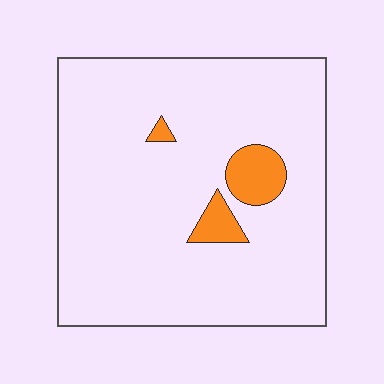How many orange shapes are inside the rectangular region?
3.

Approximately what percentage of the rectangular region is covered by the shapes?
Approximately 5%.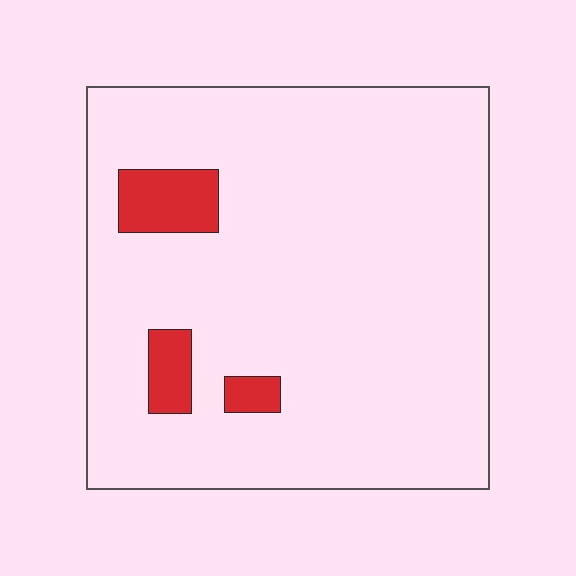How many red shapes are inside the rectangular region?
3.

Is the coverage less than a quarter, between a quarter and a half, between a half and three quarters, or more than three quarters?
Less than a quarter.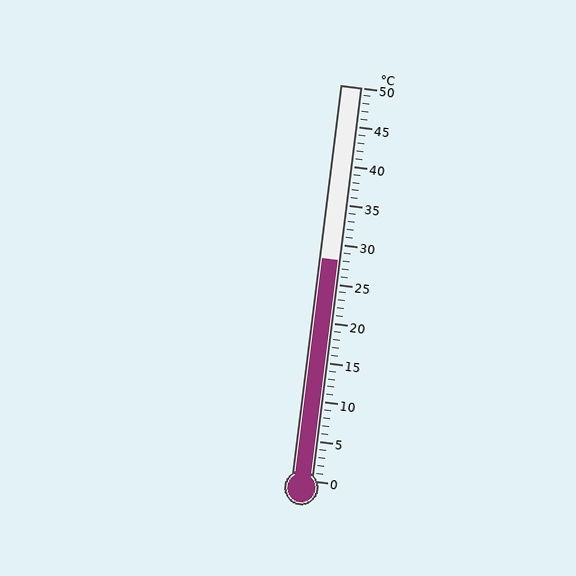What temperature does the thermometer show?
The thermometer shows approximately 28°C.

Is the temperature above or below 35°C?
The temperature is below 35°C.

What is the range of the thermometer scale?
The thermometer scale ranges from 0°C to 50°C.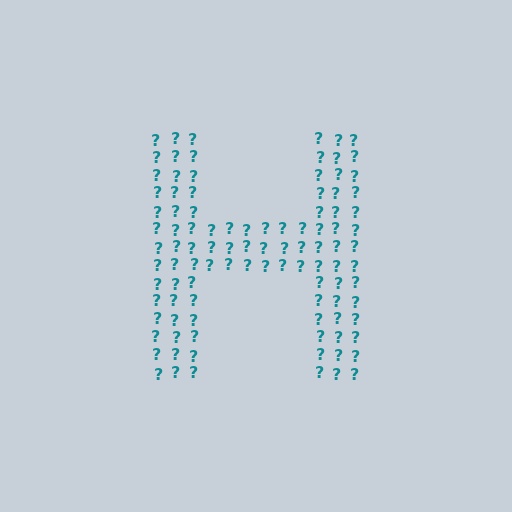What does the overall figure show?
The overall figure shows the letter H.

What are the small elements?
The small elements are question marks.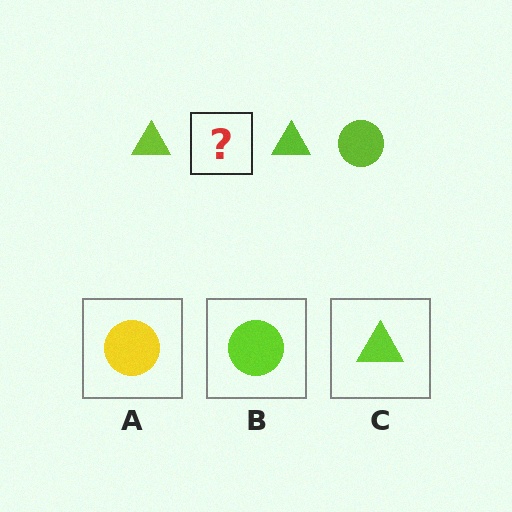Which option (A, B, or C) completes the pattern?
B.